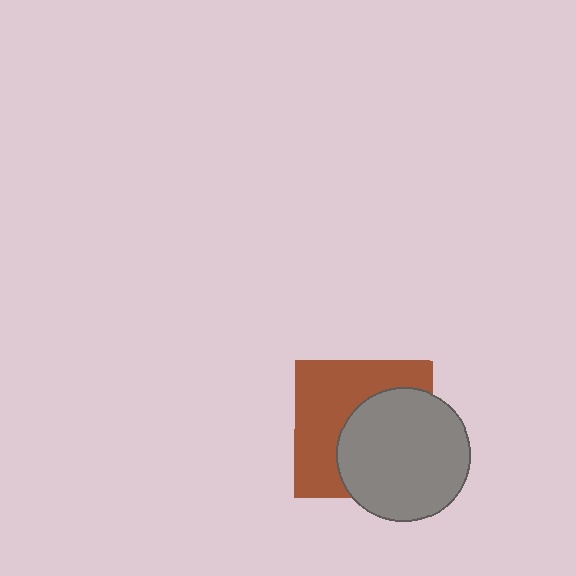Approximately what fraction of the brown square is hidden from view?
Roughly 49% of the brown square is hidden behind the gray circle.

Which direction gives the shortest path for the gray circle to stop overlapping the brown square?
Moving toward the lower-right gives the shortest separation.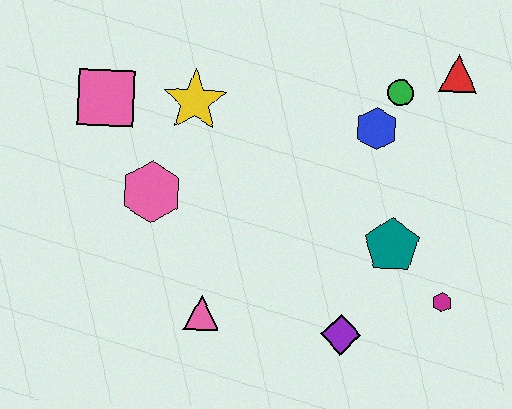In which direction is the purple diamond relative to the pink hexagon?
The purple diamond is to the right of the pink hexagon.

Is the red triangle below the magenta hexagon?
No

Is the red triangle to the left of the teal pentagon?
No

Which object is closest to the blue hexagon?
The green circle is closest to the blue hexagon.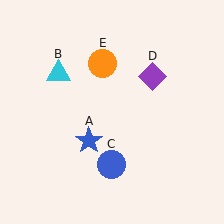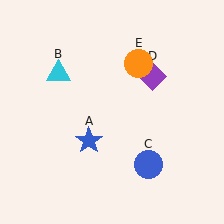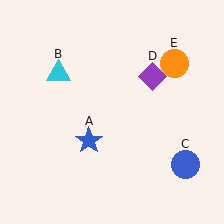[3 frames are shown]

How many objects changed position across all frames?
2 objects changed position: blue circle (object C), orange circle (object E).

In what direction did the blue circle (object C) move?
The blue circle (object C) moved right.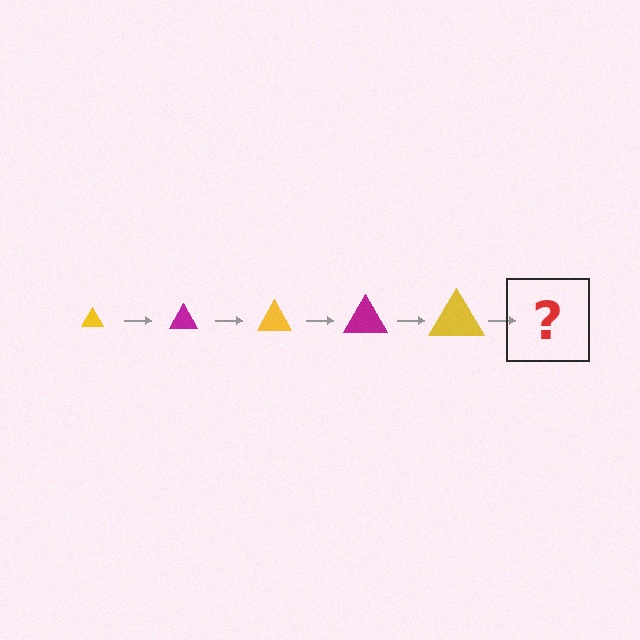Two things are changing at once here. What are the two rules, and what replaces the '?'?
The two rules are that the triangle grows larger each step and the color cycles through yellow and magenta. The '?' should be a magenta triangle, larger than the previous one.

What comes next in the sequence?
The next element should be a magenta triangle, larger than the previous one.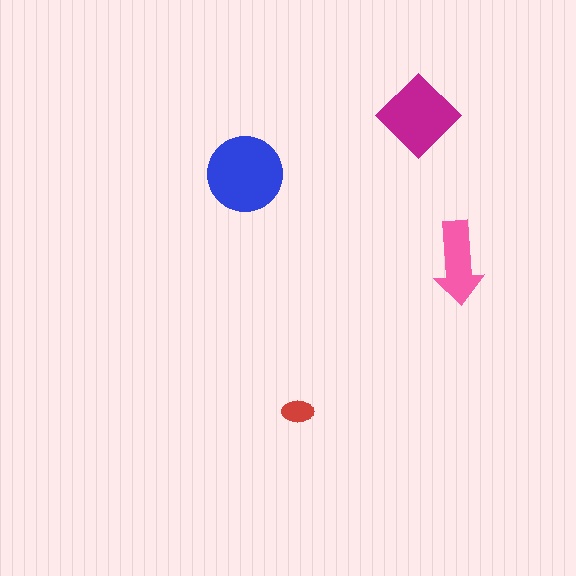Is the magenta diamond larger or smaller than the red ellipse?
Larger.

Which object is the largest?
The blue circle.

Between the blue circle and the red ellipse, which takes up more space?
The blue circle.